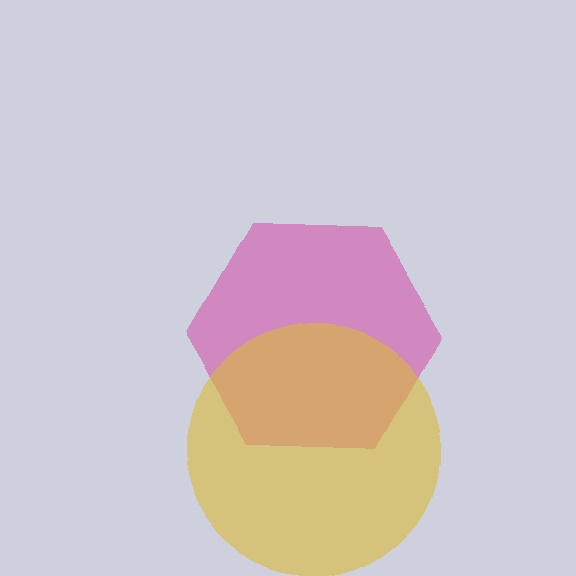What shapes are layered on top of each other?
The layered shapes are: a magenta hexagon, a yellow circle.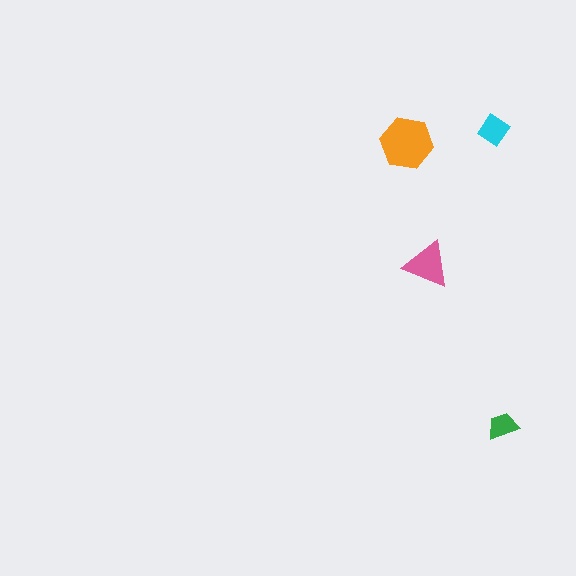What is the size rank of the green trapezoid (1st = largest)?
4th.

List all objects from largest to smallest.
The orange hexagon, the pink triangle, the cyan diamond, the green trapezoid.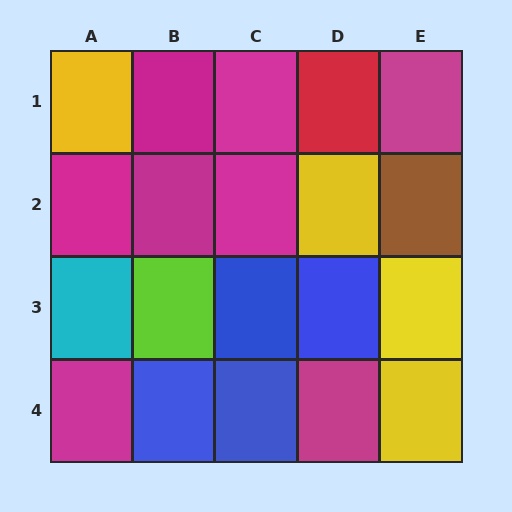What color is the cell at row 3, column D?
Blue.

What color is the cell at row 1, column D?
Red.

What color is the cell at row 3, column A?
Cyan.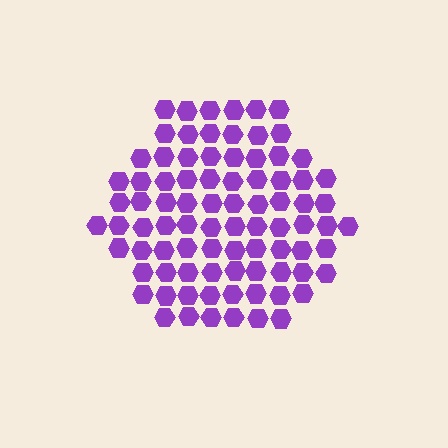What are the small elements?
The small elements are hexagons.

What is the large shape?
The large shape is a hexagon.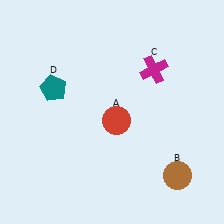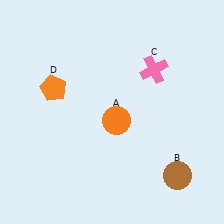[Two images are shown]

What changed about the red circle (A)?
In Image 1, A is red. In Image 2, it changed to orange.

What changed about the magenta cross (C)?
In Image 1, C is magenta. In Image 2, it changed to pink.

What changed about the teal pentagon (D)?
In Image 1, D is teal. In Image 2, it changed to orange.